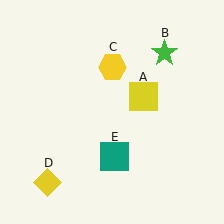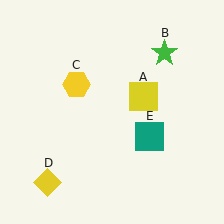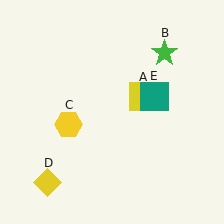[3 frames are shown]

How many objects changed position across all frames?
2 objects changed position: yellow hexagon (object C), teal square (object E).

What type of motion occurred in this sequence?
The yellow hexagon (object C), teal square (object E) rotated counterclockwise around the center of the scene.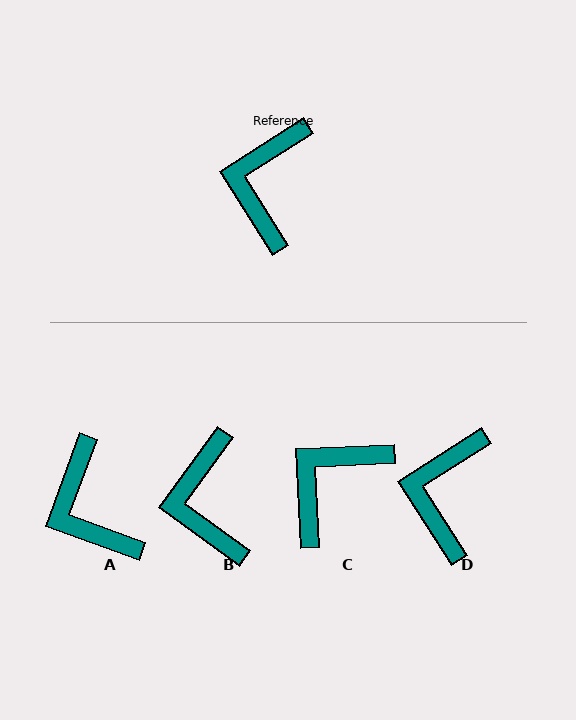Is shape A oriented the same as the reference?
No, it is off by about 38 degrees.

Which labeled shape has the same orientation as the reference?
D.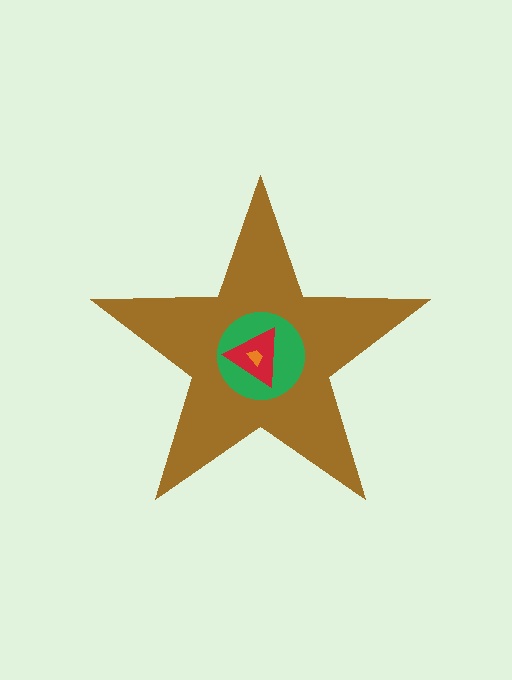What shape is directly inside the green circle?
The red triangle.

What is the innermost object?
The orange trapezoid.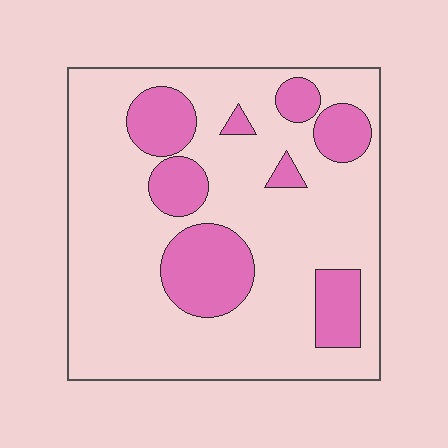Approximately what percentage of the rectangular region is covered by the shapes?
Approximately 25%.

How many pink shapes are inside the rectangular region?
8.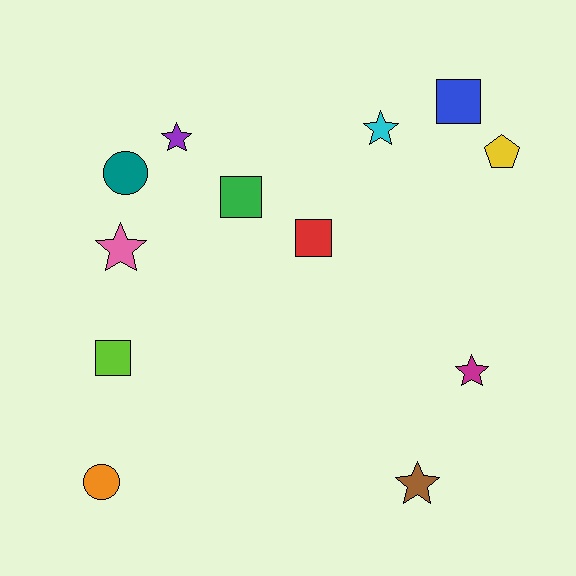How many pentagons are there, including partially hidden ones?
There is 1 pentagon.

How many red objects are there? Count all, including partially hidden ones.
There is 1 red object.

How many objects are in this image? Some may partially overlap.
There are 12 objects.